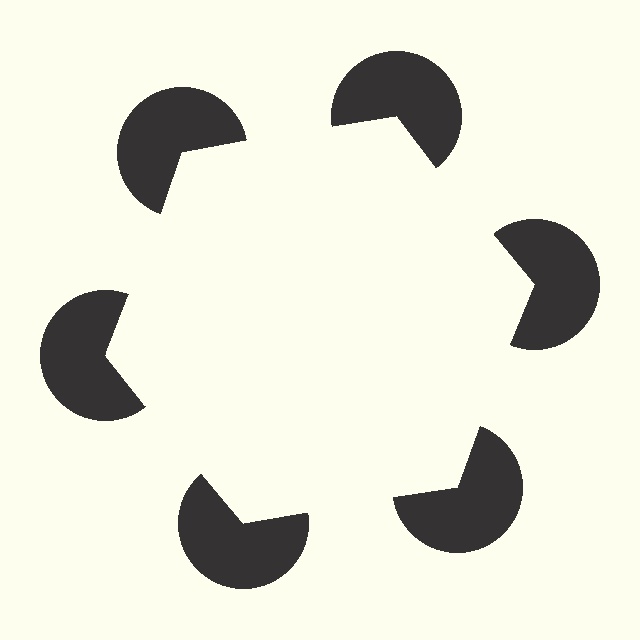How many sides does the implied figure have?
6 sides.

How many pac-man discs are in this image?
There are 6 — one at each vertex of the illusory hexagon.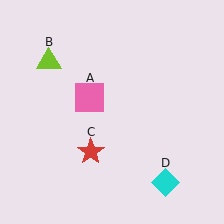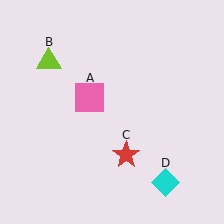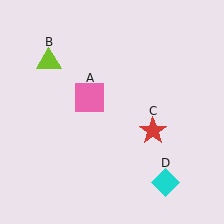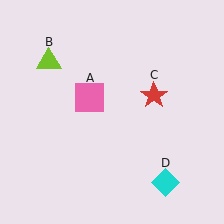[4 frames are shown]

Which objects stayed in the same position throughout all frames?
Pink square (object A) and lime triangle (object B) and cyan diamond (object D) remained stationary.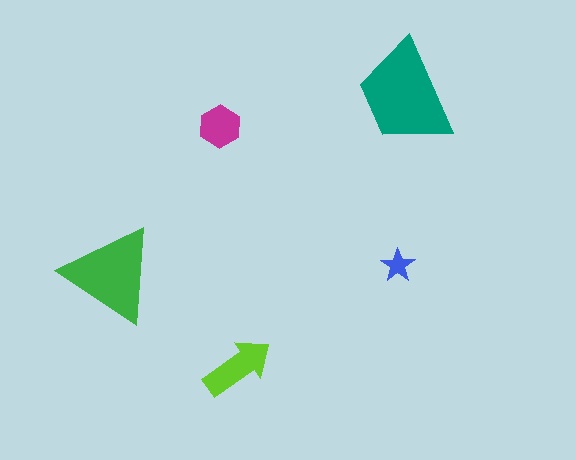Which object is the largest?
The teal trapezoid.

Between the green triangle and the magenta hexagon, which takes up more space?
The green triangle.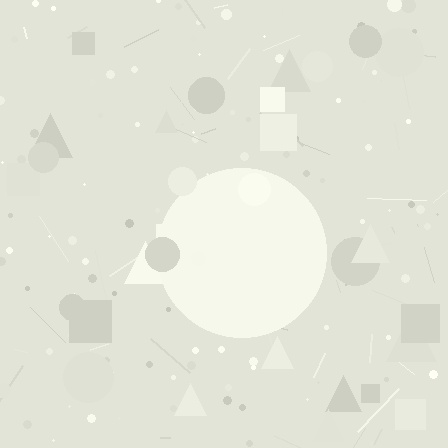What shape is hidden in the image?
A circle is hidden in the image.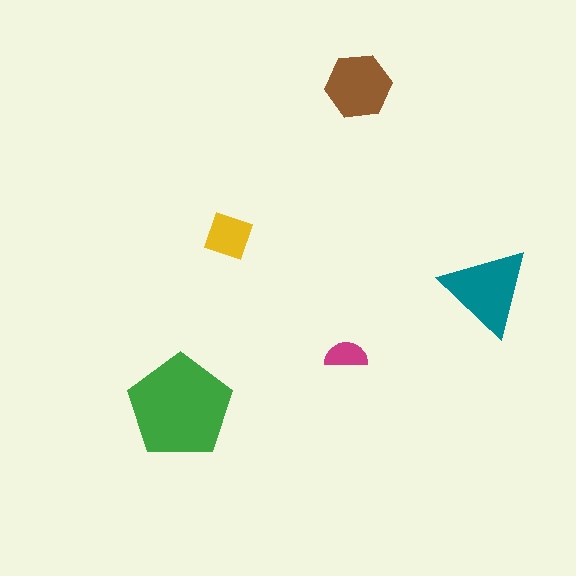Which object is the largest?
The green pentagon.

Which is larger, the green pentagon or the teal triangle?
The green pentagon.